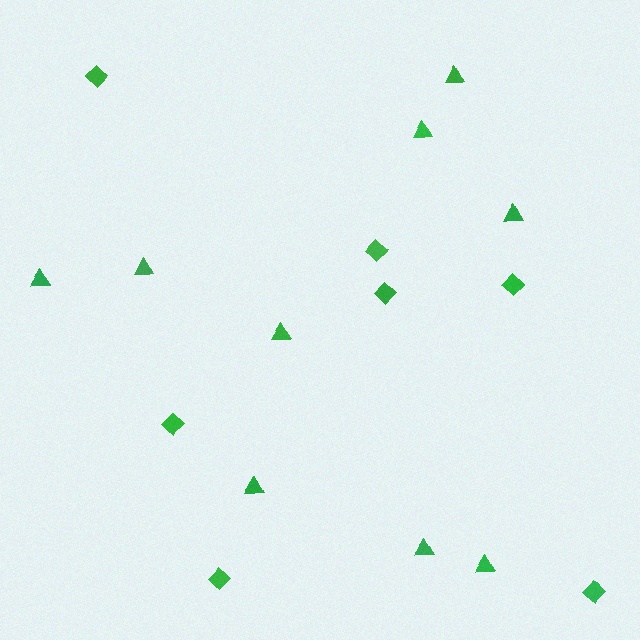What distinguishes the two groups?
There are 2 groups: one group of diamonds (7) and one group of triangles (9).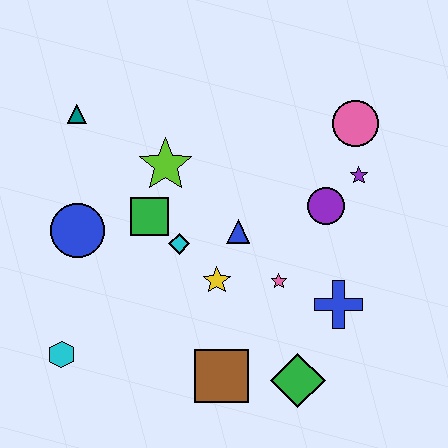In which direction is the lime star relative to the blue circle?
The lime star is to the right of the blue circle.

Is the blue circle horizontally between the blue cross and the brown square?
No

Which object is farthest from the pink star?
The teal triangle is farthest from the pink star.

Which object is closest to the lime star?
The green square is closest to the lime star.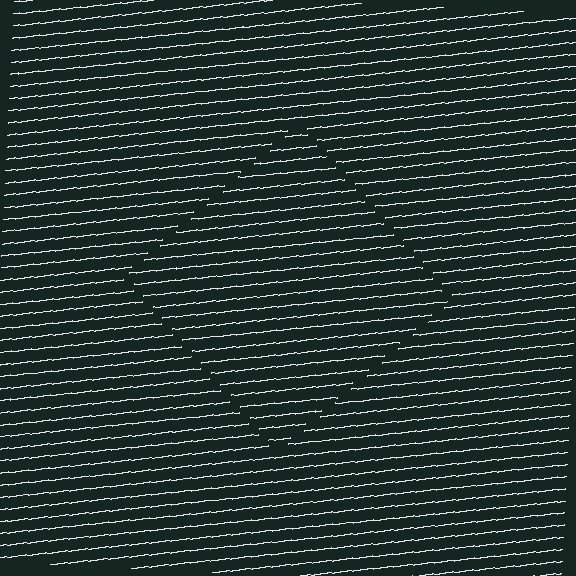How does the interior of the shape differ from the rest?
The interior of the shape contains the same grating, shifted by half a period — the contour is defined by the phase discontinuity where line-ends from the inner and outer gratings abut.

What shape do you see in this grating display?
An illusory square. The interior of the shape contains the same grating, shifted by half a period — the contour is defined by the phase discontinuity where line-ends from the inner and outer gratings abut.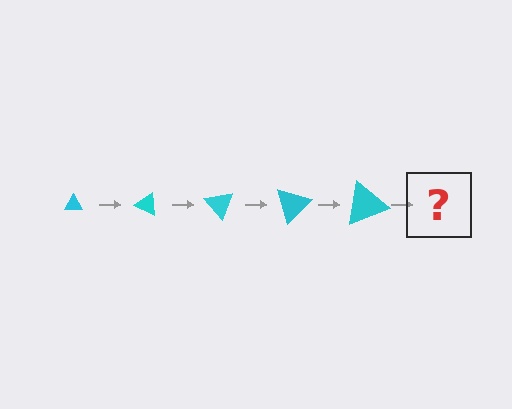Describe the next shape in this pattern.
It should be a triangle, larger than the previous one and rotated 125 degrees from the start.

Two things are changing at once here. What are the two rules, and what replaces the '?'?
The two rules are that the triangle grows larger each step and it rotates 25 degrees each step. The '?' should be a triangle, larger than the previous one and rotated 125 degrees from the start.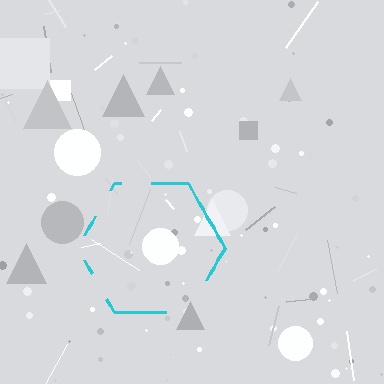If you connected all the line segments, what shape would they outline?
They would outline a hexagon.